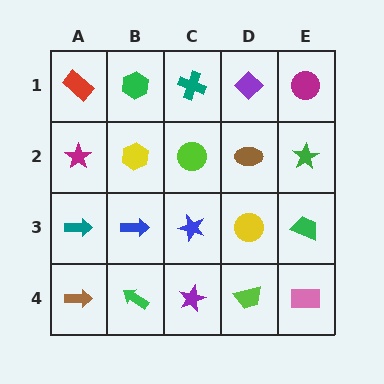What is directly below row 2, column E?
A green trapezoid.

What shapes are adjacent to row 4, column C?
A blue star (row 3, column C), a green arrow (row 4, column B), a lime trapezoid (row 4, column D).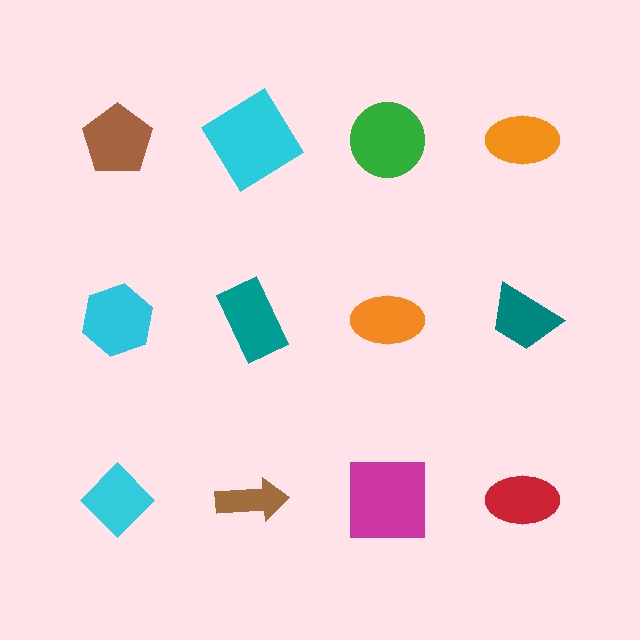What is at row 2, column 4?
A teal trapezoid.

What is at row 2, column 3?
An orange ellipse.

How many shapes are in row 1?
4 shapes.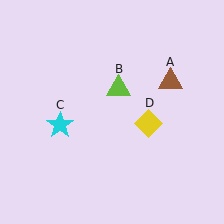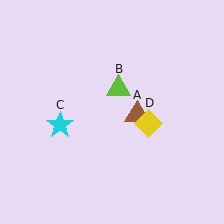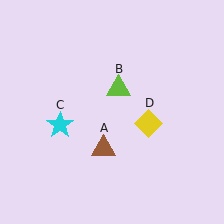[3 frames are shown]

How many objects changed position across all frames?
1 object changed position: brown triangle (object A).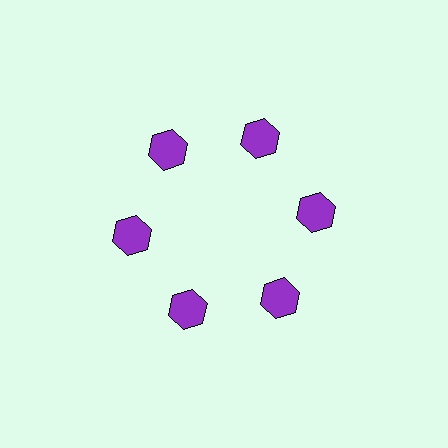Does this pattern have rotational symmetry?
Yes, this pattern has 6-fold rotational symmetry. It looks the same after rotating 60 degrees around the center.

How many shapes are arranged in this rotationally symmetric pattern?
There are 6 shapes, arranged in 6 groups of 1.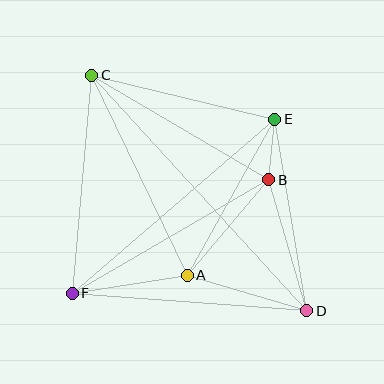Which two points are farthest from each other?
Points C and D are farthest from each other.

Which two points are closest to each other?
Points B and E are closest to each other.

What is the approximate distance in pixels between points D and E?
The distance between D and E is approximately 194 pixels.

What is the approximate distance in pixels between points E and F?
The distance between E and F is approximately 267 pixels.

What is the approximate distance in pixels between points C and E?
The distance between C and E is approximately 188 pixels.